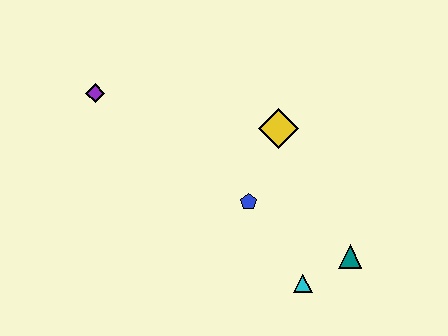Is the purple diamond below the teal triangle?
No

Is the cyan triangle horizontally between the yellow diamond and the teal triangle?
Yes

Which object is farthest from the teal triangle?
The purple diamond is farthest from the teal triangle.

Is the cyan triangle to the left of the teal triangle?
Yes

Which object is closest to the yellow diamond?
The blue pentagon is closest to the yellow diamond.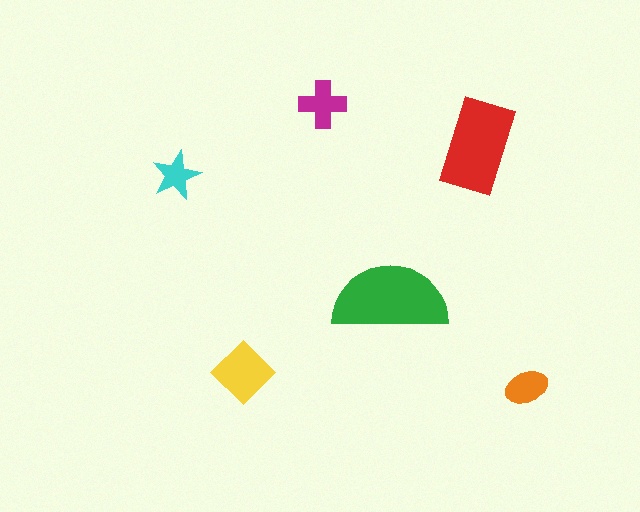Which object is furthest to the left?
The cyan star is leftmost.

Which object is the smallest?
The cyan star.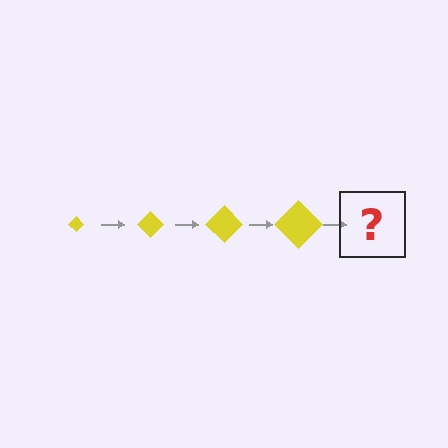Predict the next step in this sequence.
The next step is a yellow diamond, larger than the previous one.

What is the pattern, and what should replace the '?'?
The pattern is that the diamond gets progressively larger each step. The '?' should be a yellow diamond, larger than the previous one.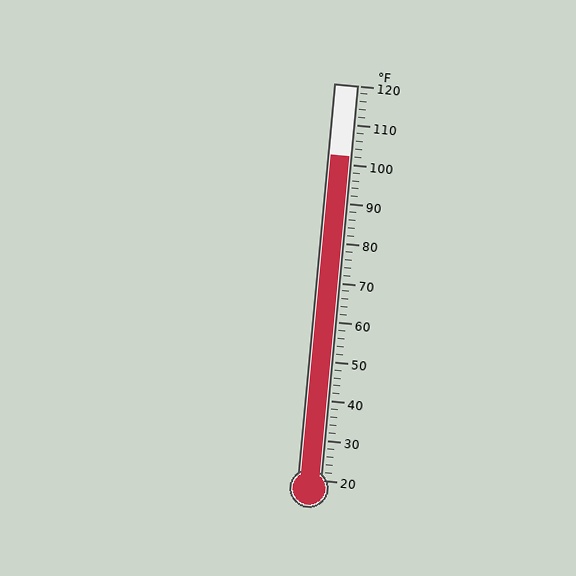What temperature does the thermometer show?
The thermometer shows approximately 102°F.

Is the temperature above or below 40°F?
The temperature is above 40°F.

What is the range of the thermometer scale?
The thermometer scale ranges from 20°F to 120°F.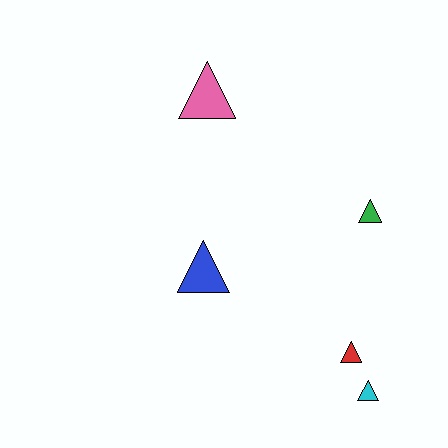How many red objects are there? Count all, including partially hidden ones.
There is 1 red object.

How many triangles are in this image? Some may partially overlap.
There are 5 triangles.